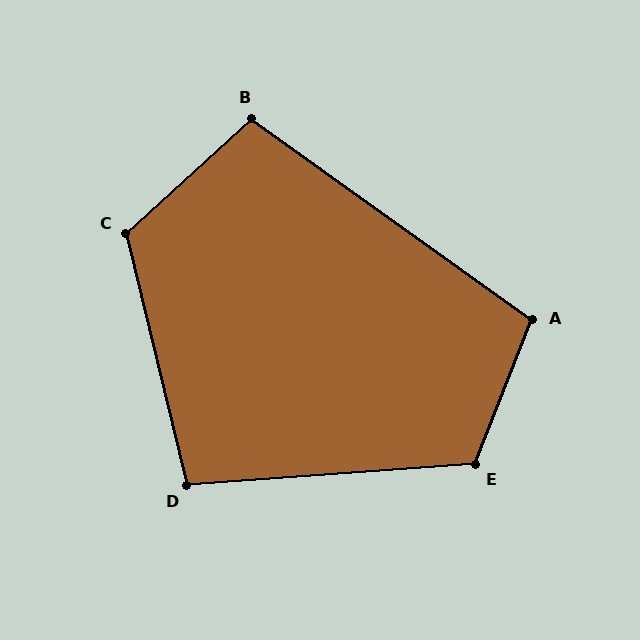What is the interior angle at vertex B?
Approximately 102 degrees (obtuse).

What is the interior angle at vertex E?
Approximately 115 degrees (obtuse).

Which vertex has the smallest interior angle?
D, at approximately 99 degrees.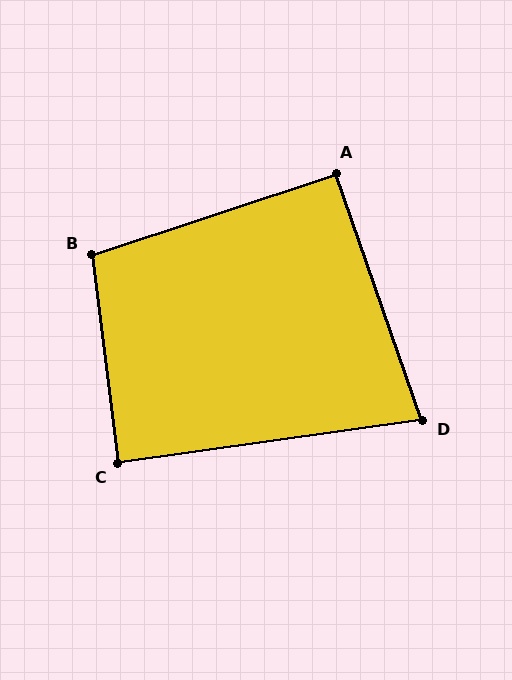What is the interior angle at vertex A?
Approximately 91 degrees (approximately right).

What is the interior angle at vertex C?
Approximately 89 degrees (approximately right).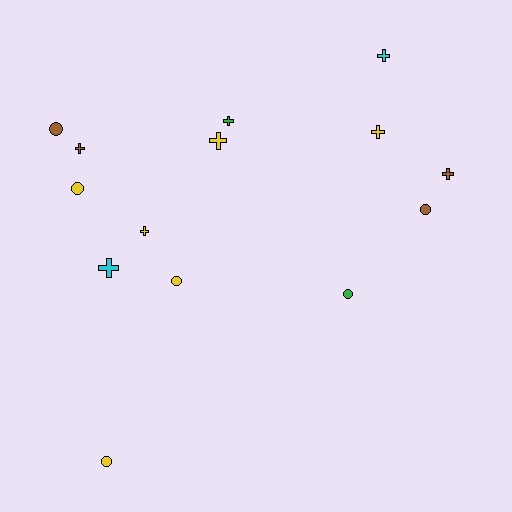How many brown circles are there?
There are 2 brown circles.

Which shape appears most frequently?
Cross, with 8 objects.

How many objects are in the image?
There are 14 objects.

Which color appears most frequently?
Yellow, with 6 objects.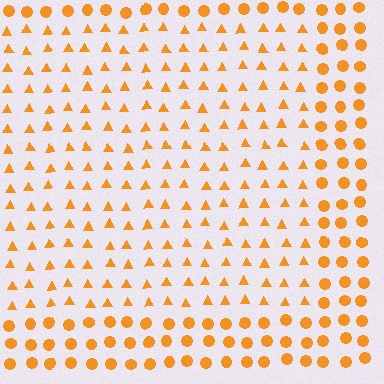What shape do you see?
I see a rectangle.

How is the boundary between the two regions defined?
The boundary is defined by a change in element shape: triangles inside vs. circles outside. All elements share the same color and spacing.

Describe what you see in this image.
The image is filled with small orange elements arranged in a uniform grid. A rectangle-shaped region contains triangles, while the surrounding area contains circles. The boundary is defined purely by the change in element shape.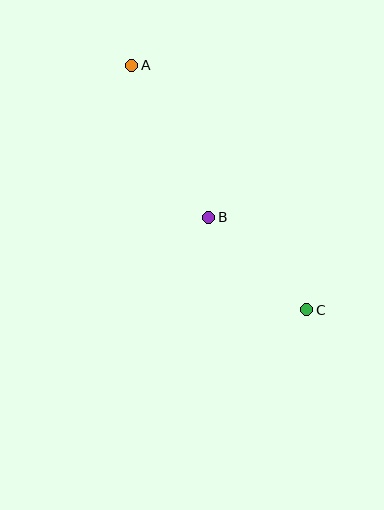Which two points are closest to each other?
Points B and C are closest to each other.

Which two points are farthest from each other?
Points A and C are farthest from each other.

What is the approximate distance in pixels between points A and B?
The distance between A and B is approximately 171 pixels.